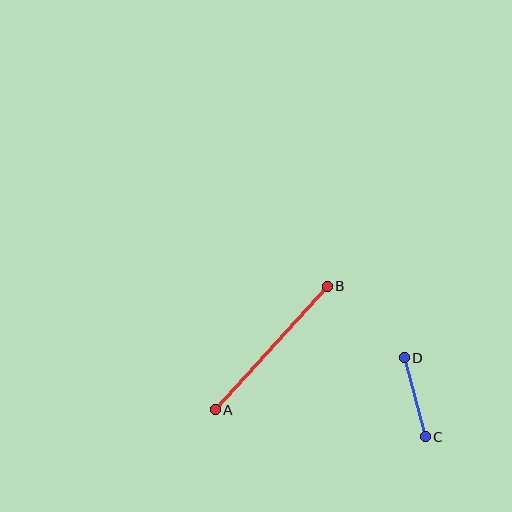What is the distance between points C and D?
The distance is approximately 82 pixels.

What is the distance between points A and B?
The distance is approximately 167 pixels.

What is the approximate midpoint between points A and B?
The midpoint is at approximately (271, 348) pixels.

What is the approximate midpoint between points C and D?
The midpoint is at approximately (415, 397) pixels.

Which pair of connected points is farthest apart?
Points A and B are farthest apart.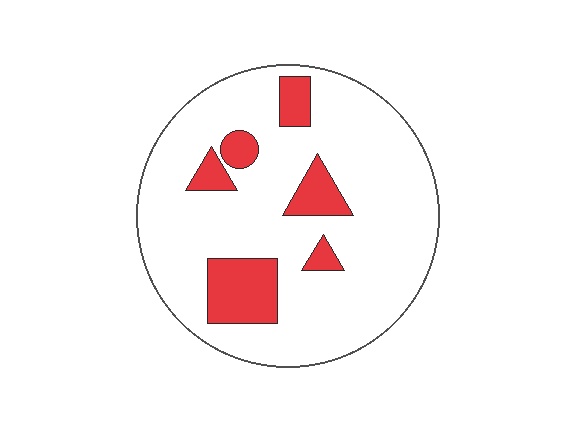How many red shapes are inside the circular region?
6.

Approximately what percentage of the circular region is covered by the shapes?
Approximately 15%.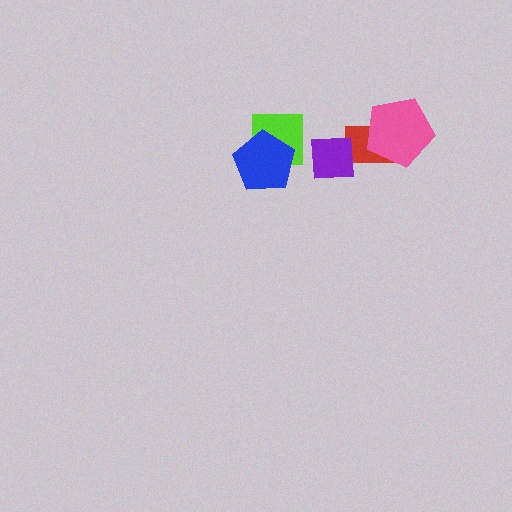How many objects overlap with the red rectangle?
2 objects overlap with the red rectangle.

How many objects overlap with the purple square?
1 object overlaps with the purple square.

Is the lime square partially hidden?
Yes, it is partially covered by another shape.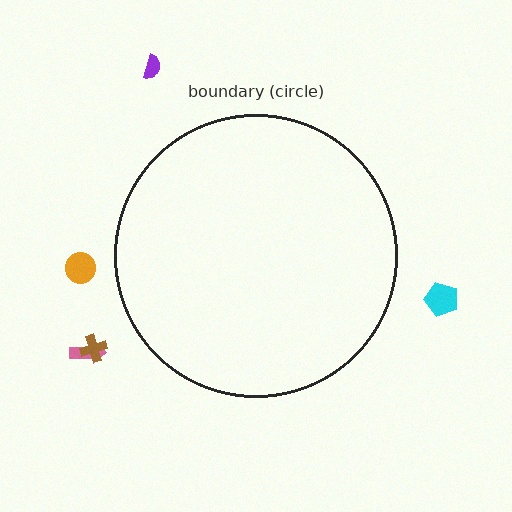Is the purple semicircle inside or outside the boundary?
Outside.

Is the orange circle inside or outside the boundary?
Outside.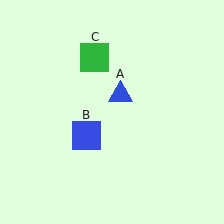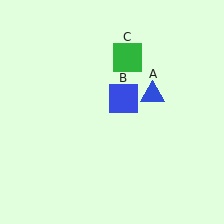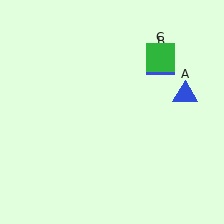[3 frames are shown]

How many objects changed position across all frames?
3 objects changed position: blue triangle (object A), blue square (object B), green square (object C).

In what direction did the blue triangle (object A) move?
The blue triangle (object A) moved right.